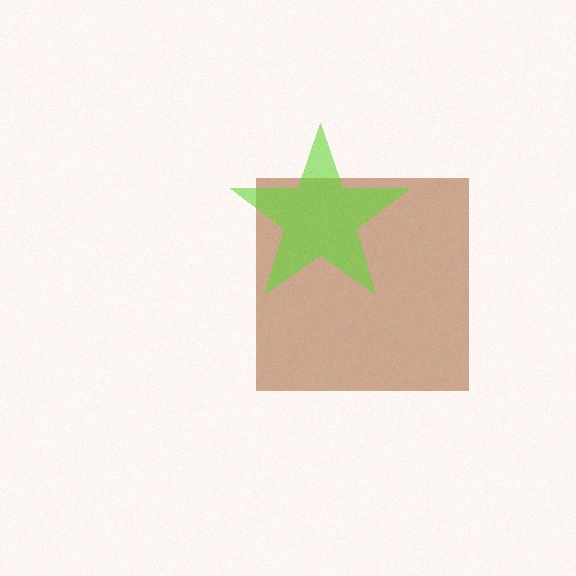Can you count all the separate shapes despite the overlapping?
Yes, there are 2 separate shapes.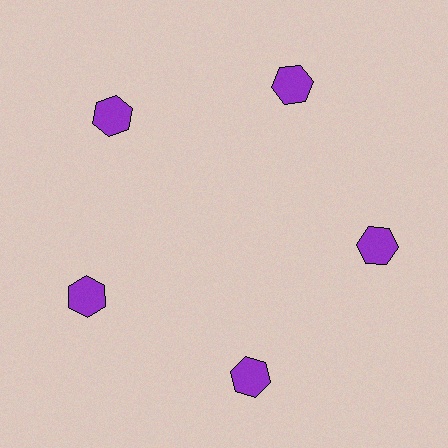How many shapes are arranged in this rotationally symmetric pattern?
There are 5 shapes, arranged in 5 groups of 1.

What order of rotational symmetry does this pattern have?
This pattern has 5-fold rotational symmetry.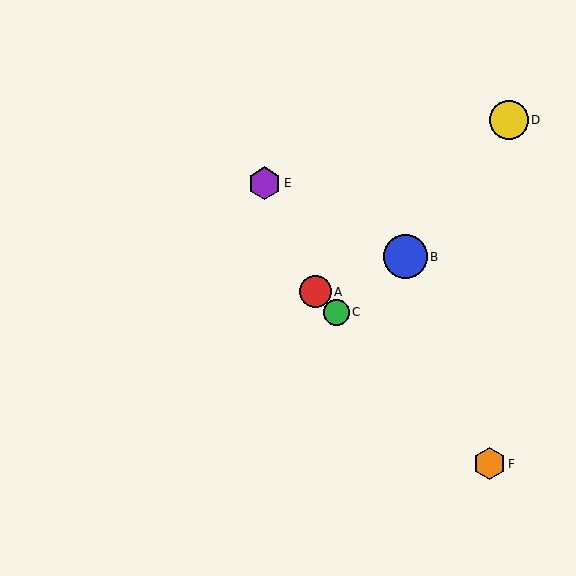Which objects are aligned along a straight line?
Objects A, C, F are aligned along a straight line.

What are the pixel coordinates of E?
Object E is at (265, 183).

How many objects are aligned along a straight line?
3 objects (A, C, F) are aligned along a straight line.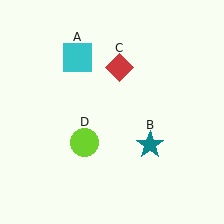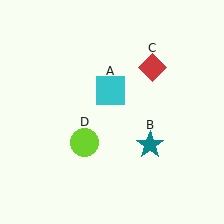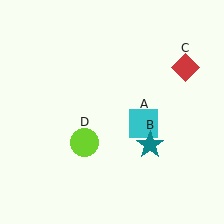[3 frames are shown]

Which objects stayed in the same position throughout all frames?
Teal star (object B) and lime circle (object D) remained stationary.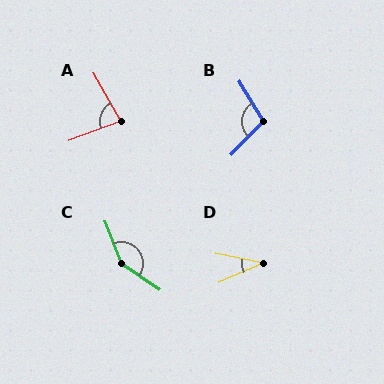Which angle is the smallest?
D, at approximately 35 degrees.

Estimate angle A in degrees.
Approximately 81 degrees.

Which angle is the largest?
C, at approximately 146 degrees.